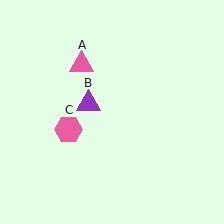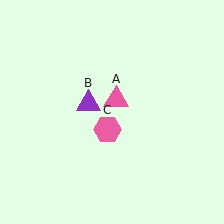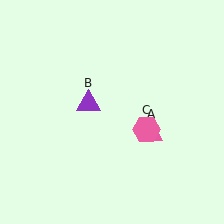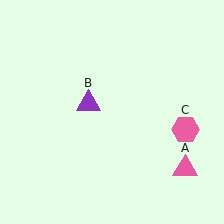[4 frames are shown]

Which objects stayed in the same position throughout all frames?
Purple triangle (object B) remained stationary.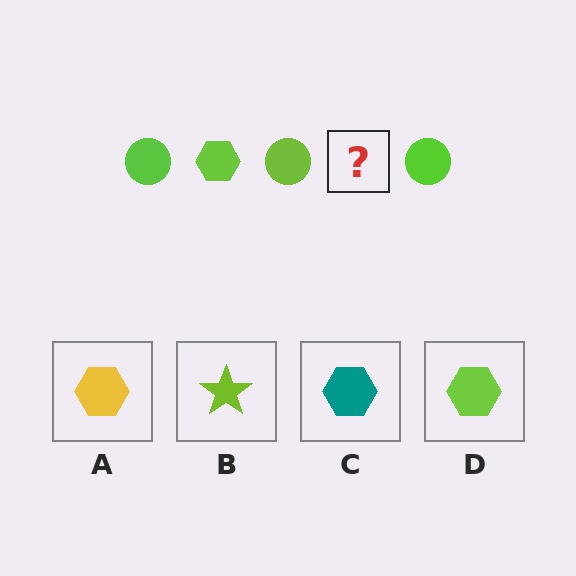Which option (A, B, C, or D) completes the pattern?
D.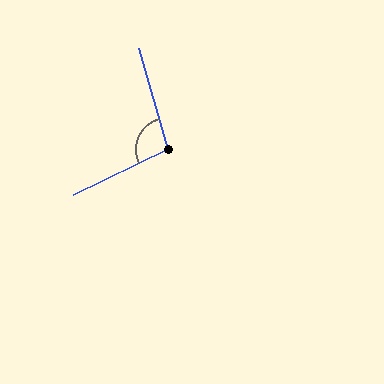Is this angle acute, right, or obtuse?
It is obtuse.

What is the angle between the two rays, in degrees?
Approximately 100 degrees.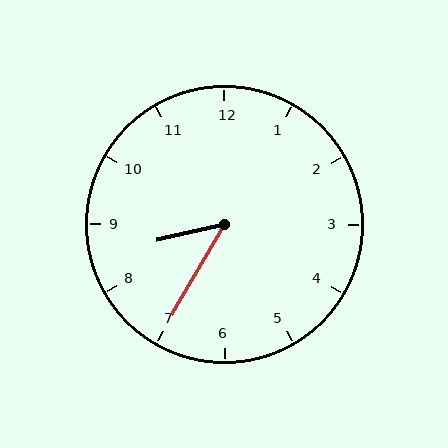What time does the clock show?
8:35.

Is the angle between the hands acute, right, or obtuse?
It is acute.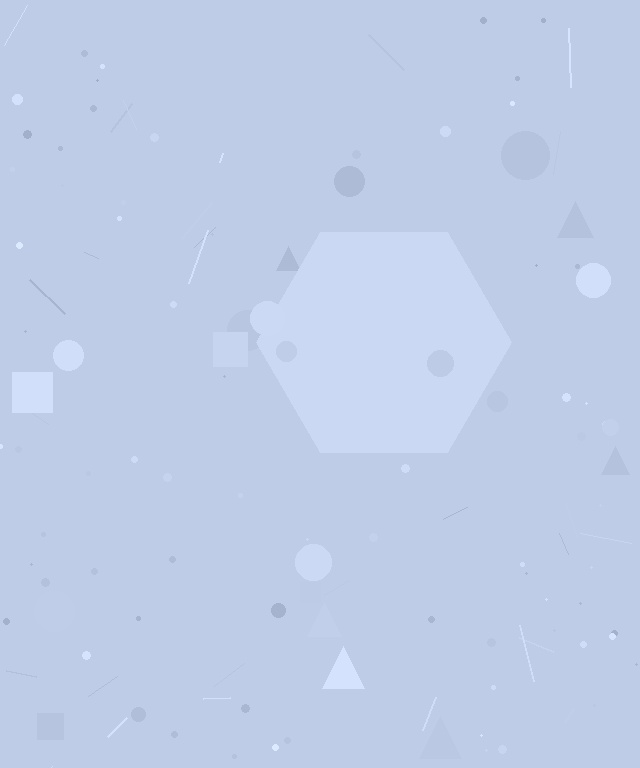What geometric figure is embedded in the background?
A hexagon is embedded in the background.